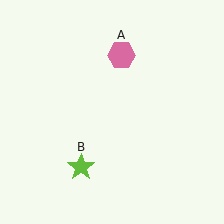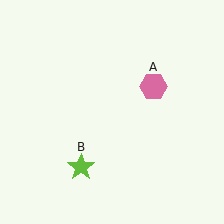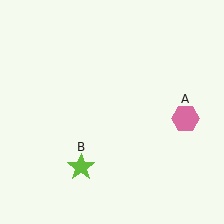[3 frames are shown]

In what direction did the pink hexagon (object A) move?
The pink hexagon (object A) moved down and to the right.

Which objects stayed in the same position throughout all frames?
Lime star (object B) remained stationary.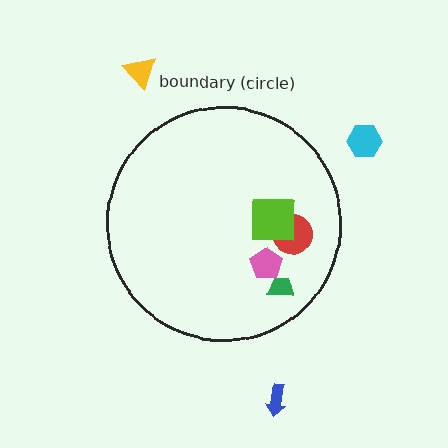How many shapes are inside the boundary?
4 inside, 3 outside.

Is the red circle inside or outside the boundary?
Inside.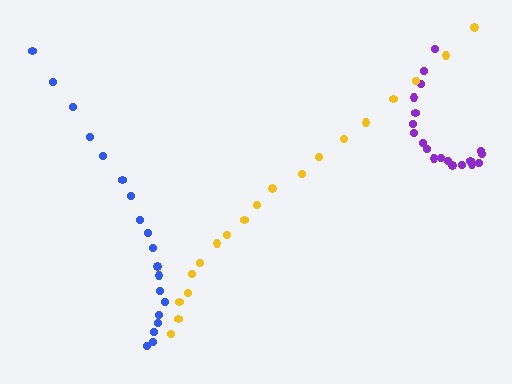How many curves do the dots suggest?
There are 3 distinct paths.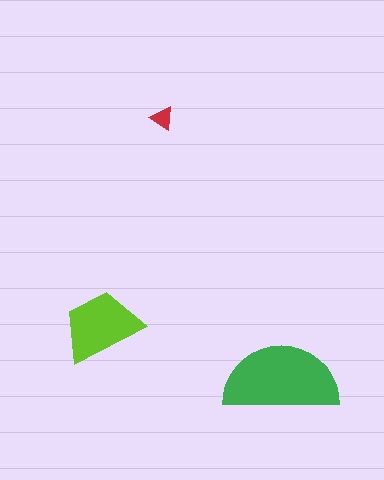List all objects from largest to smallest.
The green semicircle, the lime trapezoid, the red triangle.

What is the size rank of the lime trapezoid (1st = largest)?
2nd.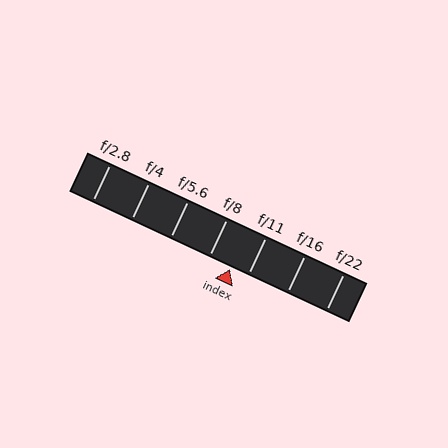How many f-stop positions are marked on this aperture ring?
There are 7 f-stop positions marked.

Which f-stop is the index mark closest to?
The index mark is closest to f/11.